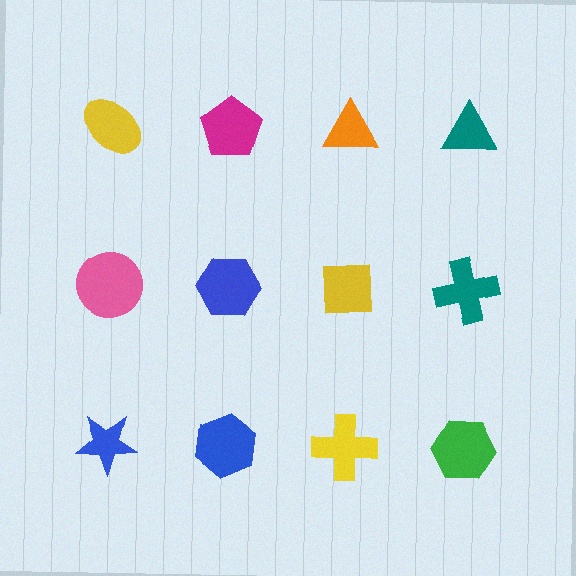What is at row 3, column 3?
A yellow cross.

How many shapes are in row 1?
4 shapes.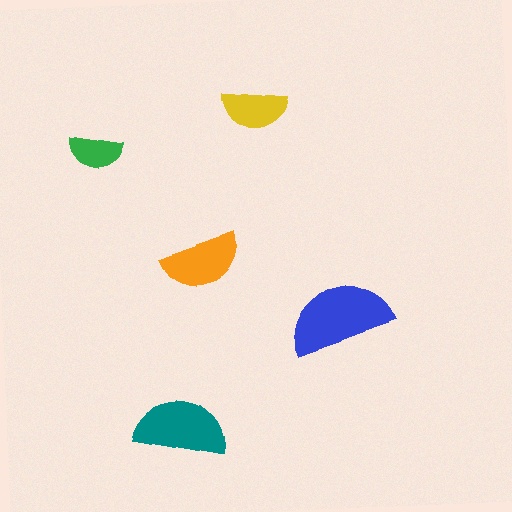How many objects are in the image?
There are 5 objects in the image.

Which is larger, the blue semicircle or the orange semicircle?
The blue one.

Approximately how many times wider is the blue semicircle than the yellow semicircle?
About 1.5 times wider.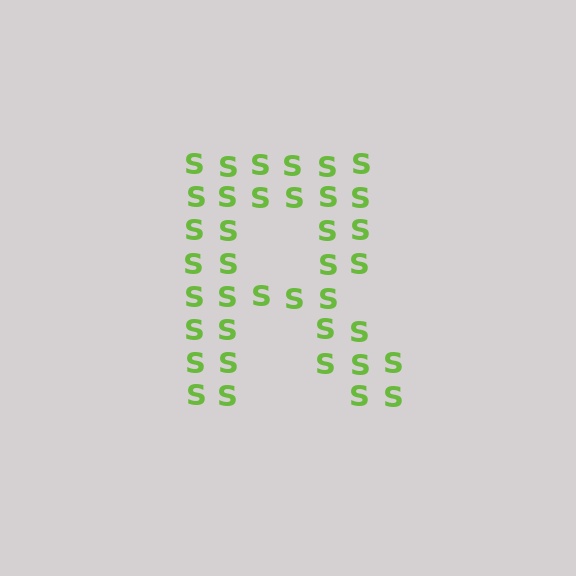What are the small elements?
The small elements are letter S's.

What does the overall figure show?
The overall figure shows the letter R.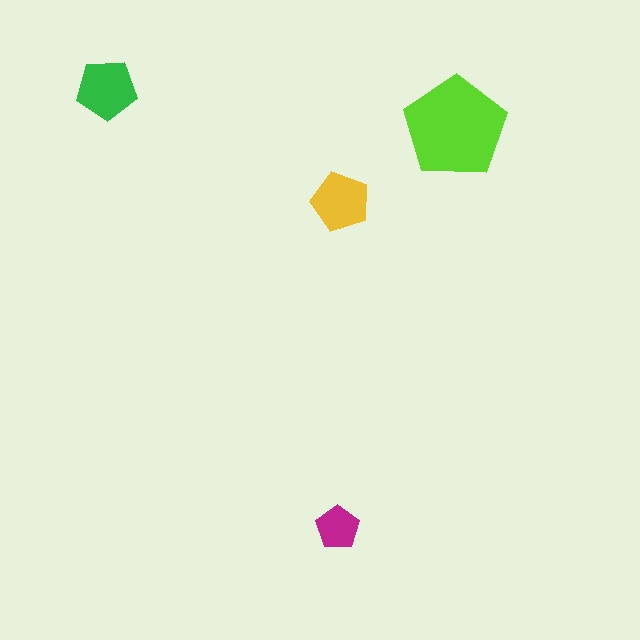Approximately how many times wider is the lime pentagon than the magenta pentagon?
About 2.5 times wider.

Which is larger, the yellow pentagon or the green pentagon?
The green one.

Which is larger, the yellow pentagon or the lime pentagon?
The lime one.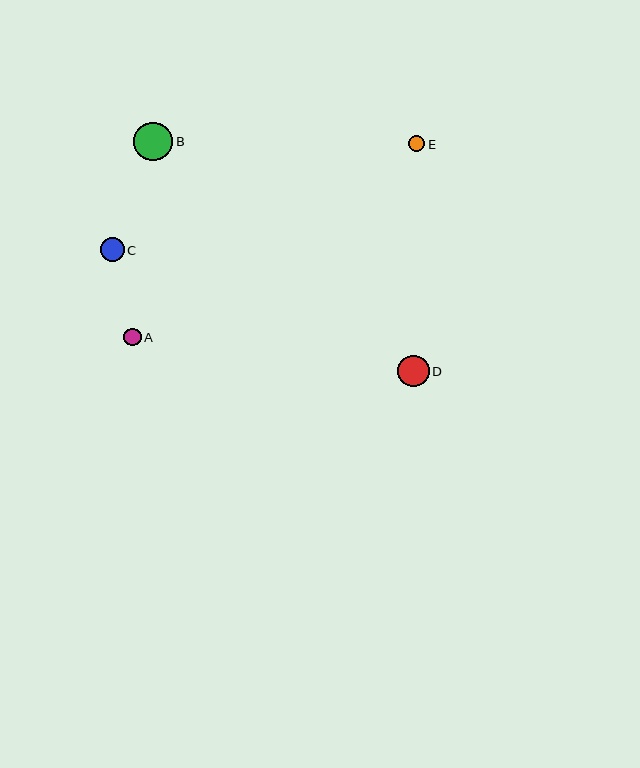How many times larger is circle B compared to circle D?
Circle B is approximately 1.2 times the size of circle D.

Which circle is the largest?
Circle B is the largest with a size of approximately 39 pixels.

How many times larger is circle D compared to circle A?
Circle D is approximately 1.9 times the size of circle A.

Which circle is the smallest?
Circle E is the smallest with a size of approximately 16 pixels.